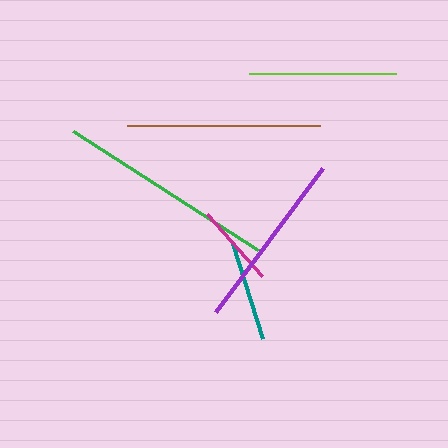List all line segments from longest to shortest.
From longest to shortest: green, brown, purple, lime, teal, magenta.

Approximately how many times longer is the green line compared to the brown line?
The green line is approximately 1.1 times the length of the brown line.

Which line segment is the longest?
The green line is the longest at approximately 220 pixels.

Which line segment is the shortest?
The magenta line is the shortest at approximately 82 pixels.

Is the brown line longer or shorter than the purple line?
The brown line is longer than the purple line.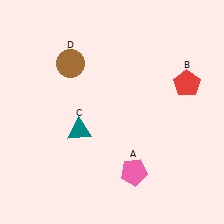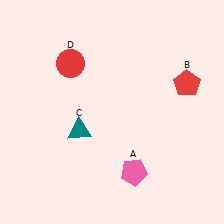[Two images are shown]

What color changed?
The circle (D) changed from brown in Image 1 to red in Image 2.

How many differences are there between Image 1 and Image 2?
There is 1 difference between the two images.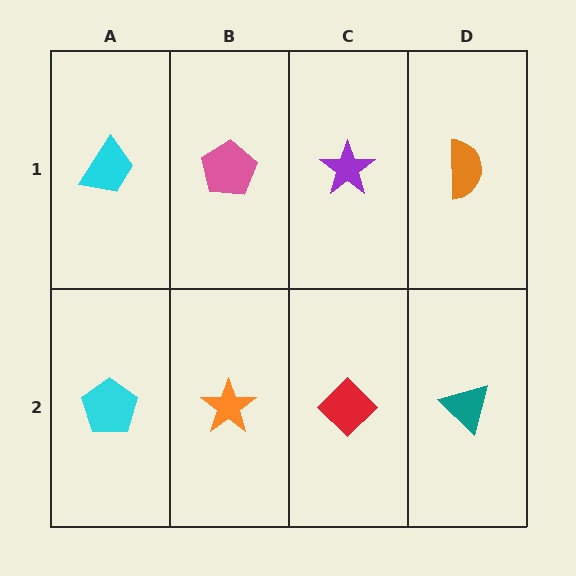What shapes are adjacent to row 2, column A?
A cyan trapezoid (row 1, column A), an orange star (row 2, column B).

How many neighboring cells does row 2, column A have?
2.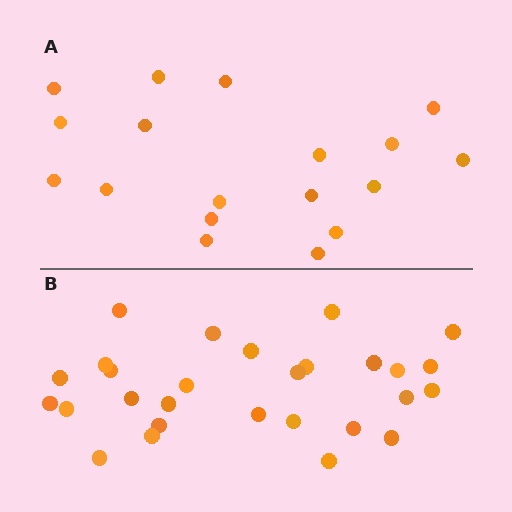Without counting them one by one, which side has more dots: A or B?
Region B (the bottom region) has more dots.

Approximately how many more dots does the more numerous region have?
Region B has roughly 10 or so more dots than region A.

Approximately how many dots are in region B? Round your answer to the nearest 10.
About 30 dots. (The exact count is 28, which rounds to 30.)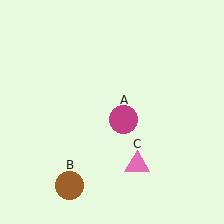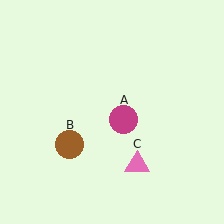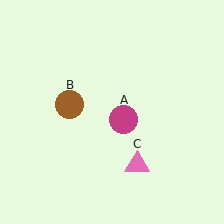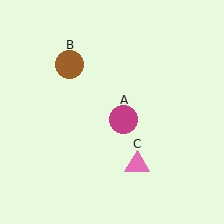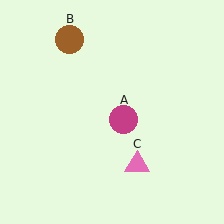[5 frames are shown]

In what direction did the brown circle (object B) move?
The brown circle (object B) moved up.